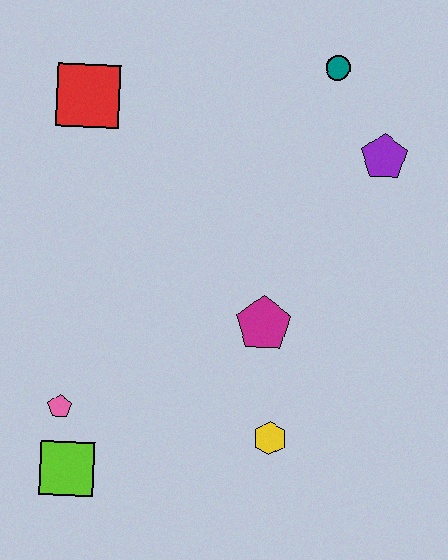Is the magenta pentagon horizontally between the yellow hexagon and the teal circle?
No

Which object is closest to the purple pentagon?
The teal circle is closest to the purple pentagon.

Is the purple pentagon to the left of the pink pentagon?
No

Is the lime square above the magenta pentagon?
No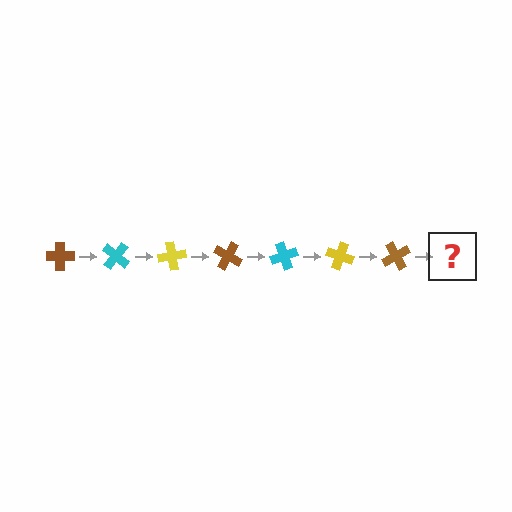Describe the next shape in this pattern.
It should be a cyan cross, rotated 280 degrees from the start.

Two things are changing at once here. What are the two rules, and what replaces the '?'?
The two rules are that it rotates 40 degrees each step and the color cycles through brown, cyan, and yellow. The '?' should be a cyan cross, rotated 280 degrees from the start.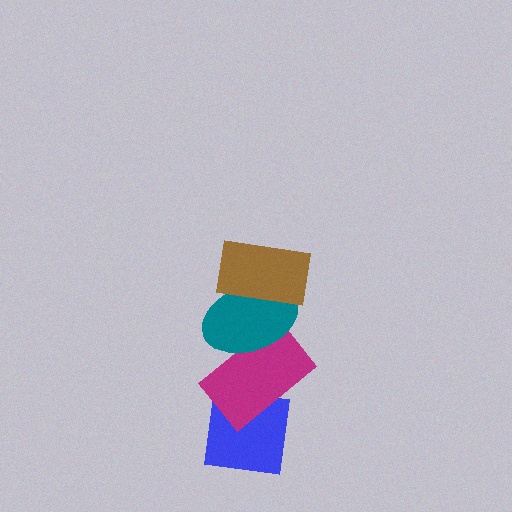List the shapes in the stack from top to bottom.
From top to bottom: the brown rectangle, the teal ellipse, the magenta rectangle, the blue square.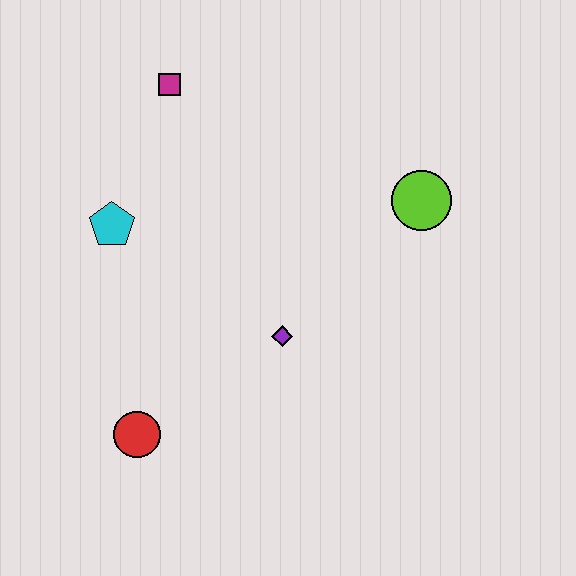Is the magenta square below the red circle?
No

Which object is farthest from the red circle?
The lime circle is farthest from the red circle.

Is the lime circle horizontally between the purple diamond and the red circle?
No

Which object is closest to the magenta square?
The cyan pentagon is closest to the magenta square.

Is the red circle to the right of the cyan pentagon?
Yes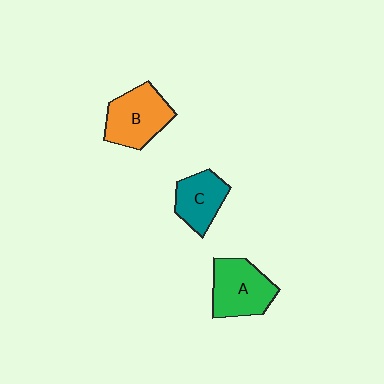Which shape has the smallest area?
Shape C (teal).